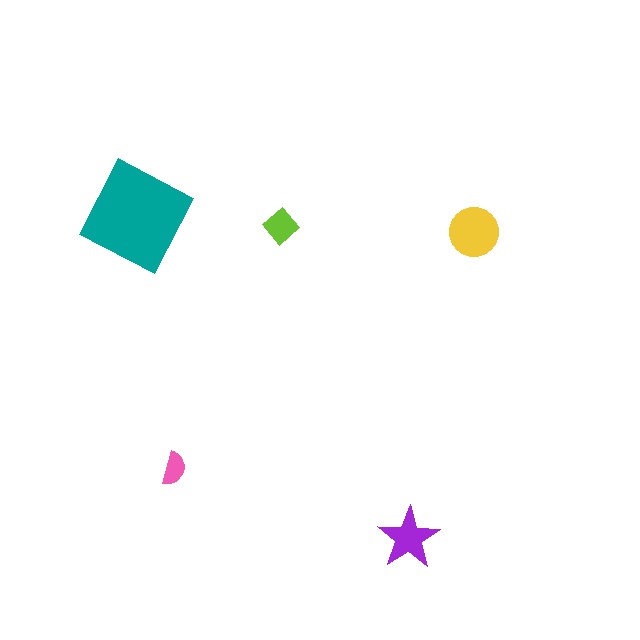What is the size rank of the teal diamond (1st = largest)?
1st.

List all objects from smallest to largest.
The pink semicircle, the lime diamond, the purple star, the yellow circle, the teal diamond.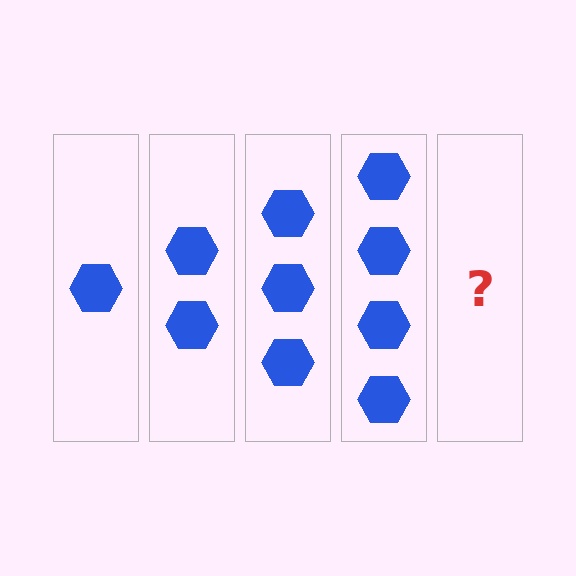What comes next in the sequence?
The next element should be 5 hexagons.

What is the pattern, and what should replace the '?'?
The pattern is that each step adds one more hexagon. The '?' should be 5 hexagons.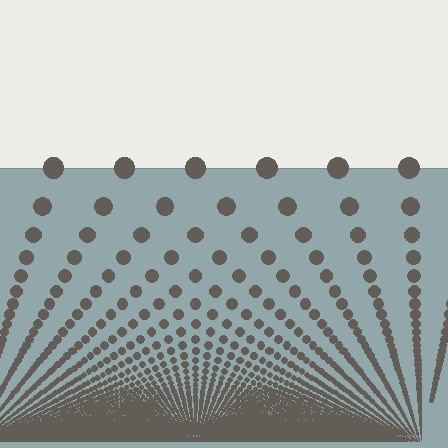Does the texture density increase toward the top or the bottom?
Density increases toward the bottom.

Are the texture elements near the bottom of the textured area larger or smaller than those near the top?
Smaller. The gradient is inverted — elements near the bottom are smaller and denser.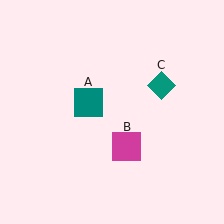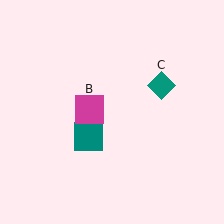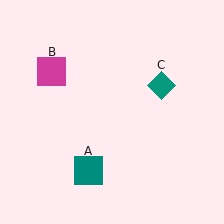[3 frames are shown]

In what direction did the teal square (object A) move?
The teal square (object A) moved down.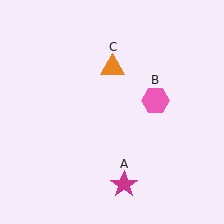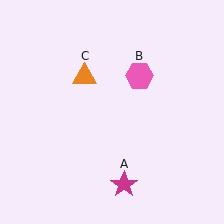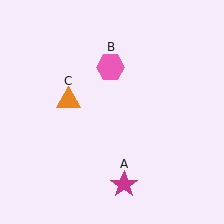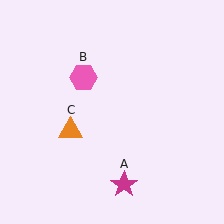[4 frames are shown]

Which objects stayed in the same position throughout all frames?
Magenta star (object A) remained stationary.